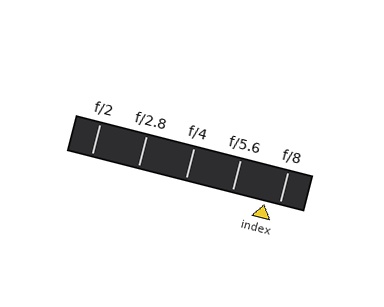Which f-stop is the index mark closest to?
The index mark is closest to f/8.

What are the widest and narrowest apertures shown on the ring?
The widest aperture shown is f/2 and the narrowest is f/8.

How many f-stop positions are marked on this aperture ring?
There are 5 f-stop positions marked.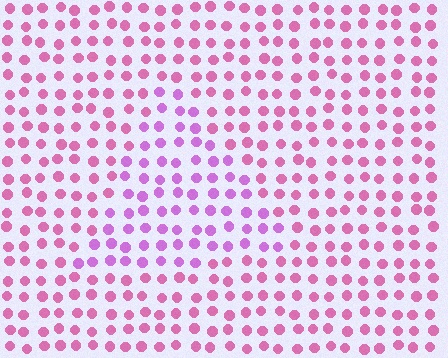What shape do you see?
I see a triangle.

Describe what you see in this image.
The image is filled with small pink elements in a uniform arrangement. A triangle-shaped region is visible where the elements are tinted to a slightly different hue, forming a subtle color boundary.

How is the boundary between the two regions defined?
The boundary is defined purely by a slight shift in hue (about 31 degrees). Spacing, size, and orientation are identical on both sides.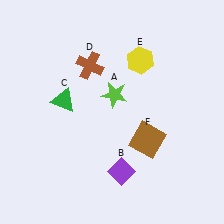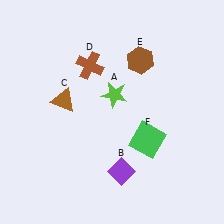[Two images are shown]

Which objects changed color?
C changed from green to brown. E changed from yellow to brown. F changed from brown to green.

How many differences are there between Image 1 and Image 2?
There are 3 differences between the two images.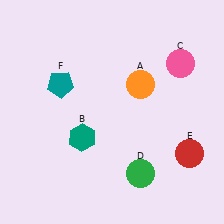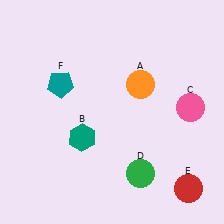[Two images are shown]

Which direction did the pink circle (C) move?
The pink circle (C) moved down.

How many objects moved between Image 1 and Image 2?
2 objects moved between the two images.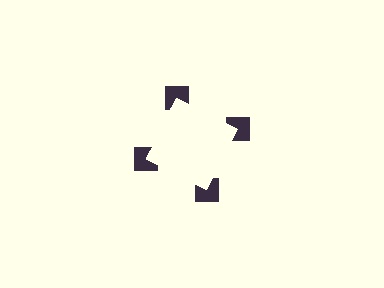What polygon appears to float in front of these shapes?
An illusory square — its edges are inferred from the aligned wedge cuts in the notched squares, not physically drawn.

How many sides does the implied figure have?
4 sides.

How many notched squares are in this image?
There are 4 — one at each vertex of the illusory square.